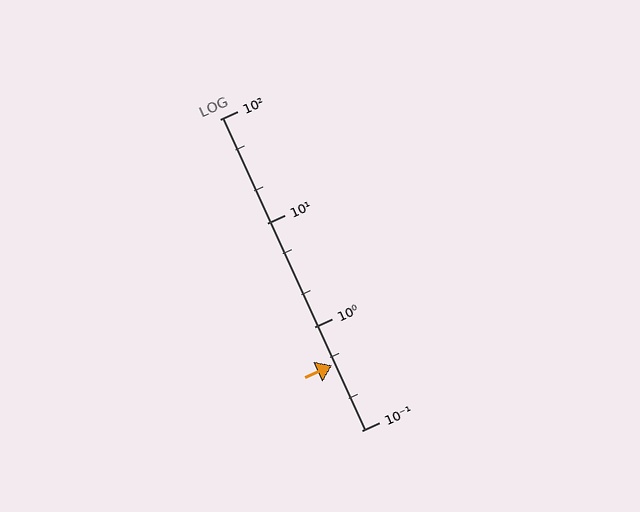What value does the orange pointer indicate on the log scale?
The pointer indicates approximately 0.42.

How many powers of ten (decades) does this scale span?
The scale spans 3 decades, from 0.1 to 100.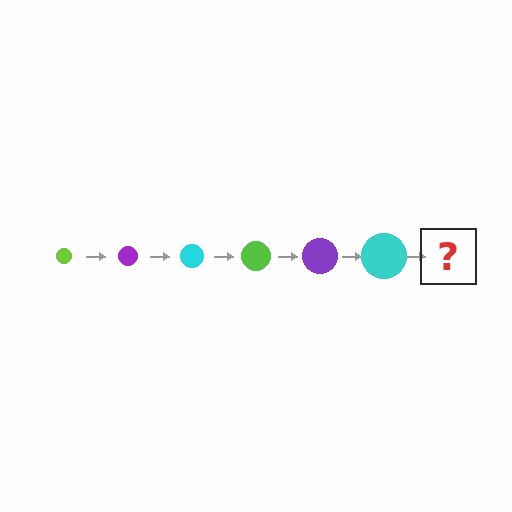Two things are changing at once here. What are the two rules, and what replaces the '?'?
The two rules are that the circle grows larger each step and the color cycles through lime, purple, and cyan. The '?' should be a lime circle, larger than the previous one.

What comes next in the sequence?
The next element should be a lime circle, larger than the previous one.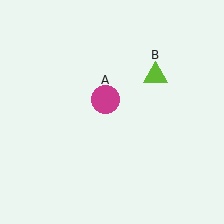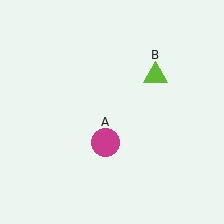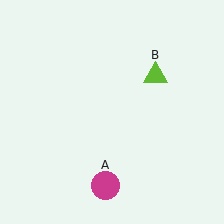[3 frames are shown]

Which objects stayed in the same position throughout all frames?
Lime triangle (object B) remained stationary.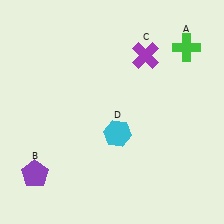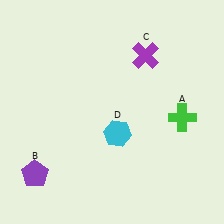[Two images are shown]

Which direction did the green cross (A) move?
The green cross (A) moved down.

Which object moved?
The green cross (A) moved down.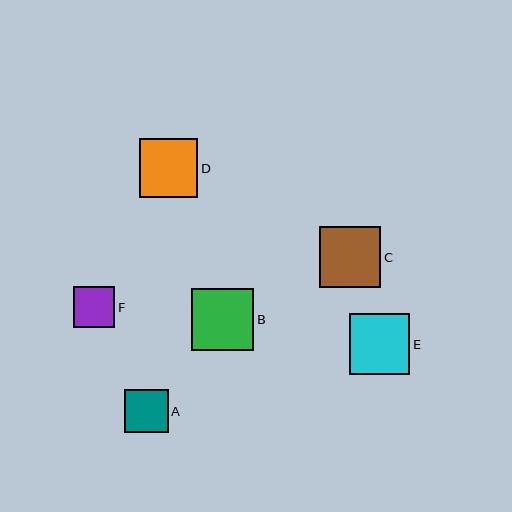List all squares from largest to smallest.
From largest to smallest: B, C, E, D, A, F.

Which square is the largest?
Square B is the largest with a size of approximately 62 pixels.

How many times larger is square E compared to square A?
Square E is approximately 1.4 times the size of square A.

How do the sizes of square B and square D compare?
Square B and square D are approximately the same size.